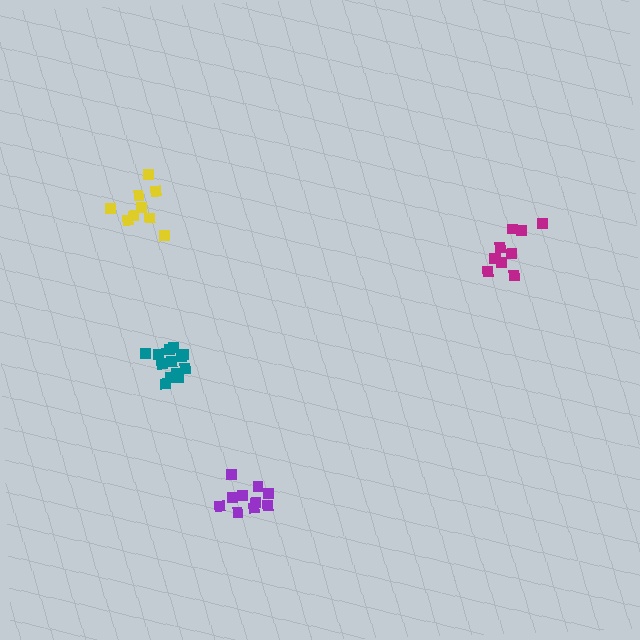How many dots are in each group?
Group 1: 10 dots, Group 2: 14 dots, Group 3: 9 dots, Group 4: 10 dots (43 total).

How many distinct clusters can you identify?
There are 4 distinct clusters.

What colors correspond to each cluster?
The clusters are colored: magenta, teal, yellow, purple.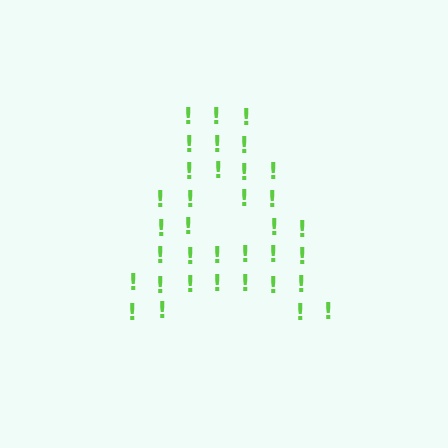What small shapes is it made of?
It is made of small exclamation marks.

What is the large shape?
The large shape is the letter A.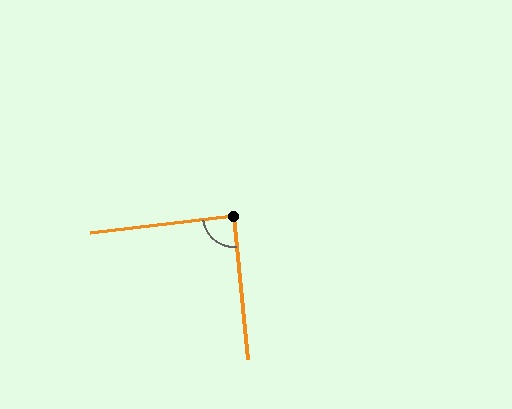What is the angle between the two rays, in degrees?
Approximately 88 degrees.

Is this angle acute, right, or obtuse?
It is approximately a right angle.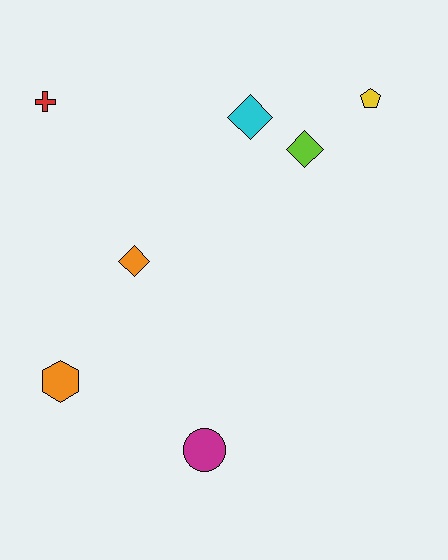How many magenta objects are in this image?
There is 1 magenta object.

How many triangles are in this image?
There are no triangles.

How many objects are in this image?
There are 7 objects.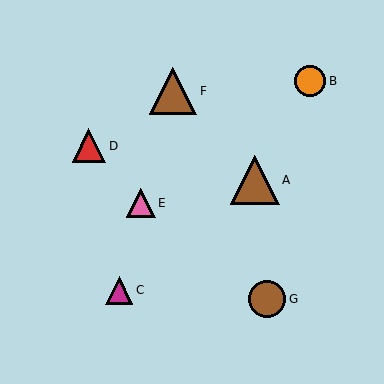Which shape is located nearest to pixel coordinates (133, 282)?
The magenta triangle (labeled C) at (119, 290) is nearest to that location.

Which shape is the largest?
The brown triangle (labeled A) is the largest.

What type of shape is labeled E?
Shape E is a pink triangle.